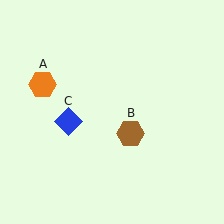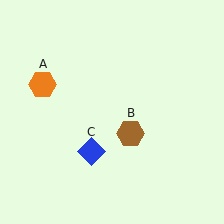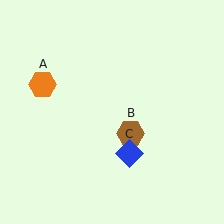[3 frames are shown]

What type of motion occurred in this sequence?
The blue diamond (object C) rotated counterclockwise around the center of the scene.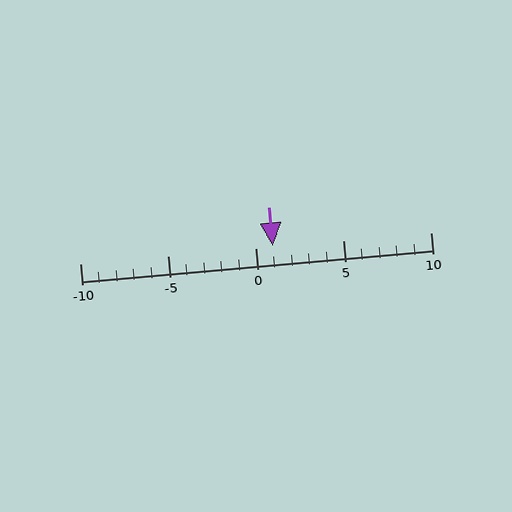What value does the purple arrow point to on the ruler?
The purple arrow points to approximately 1.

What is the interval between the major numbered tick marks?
The major tick marks are spaced 5 units apart.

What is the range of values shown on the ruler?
The ruler shows values from -10 to 10.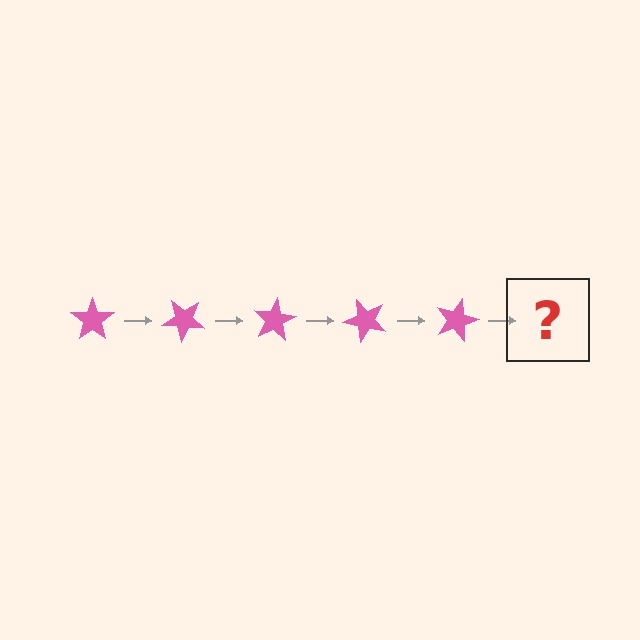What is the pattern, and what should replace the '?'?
The pattern is that the star rotates 40 degrees each step. The '?' should be a pink star rotated 200 degrees.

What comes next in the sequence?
The next element should be a pink star rotated 200 degrees.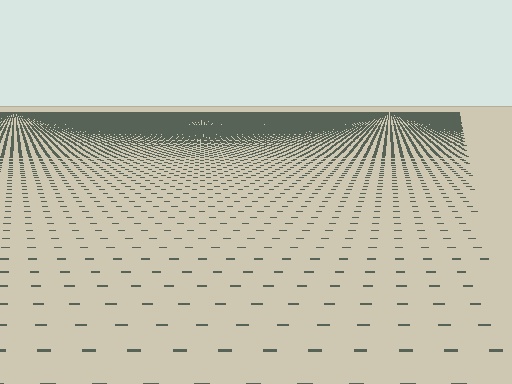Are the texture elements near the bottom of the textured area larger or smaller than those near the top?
Larger. Near the bottom, elements are closer to the viewer and appear at a bigger on-screen size.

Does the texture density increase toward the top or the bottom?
Density increases toward the top.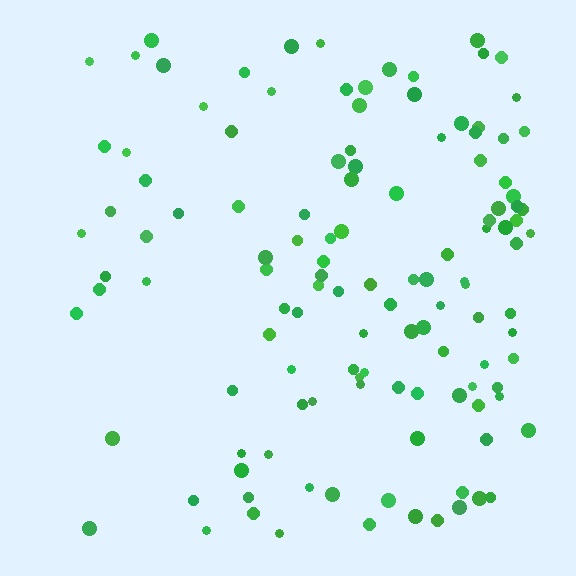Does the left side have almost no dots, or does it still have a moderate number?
Still a moderate number, just noticeably fewer than the right.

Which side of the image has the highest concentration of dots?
The right.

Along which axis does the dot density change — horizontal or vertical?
Horizontal.